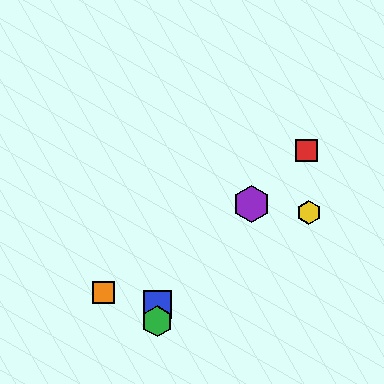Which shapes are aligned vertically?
The blue square, the green hexagon are aligned vertically.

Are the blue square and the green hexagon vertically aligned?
Yes, both are at x≈157.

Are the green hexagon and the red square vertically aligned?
No, the green hexagon is at x≈157 and the red square is at x≈307.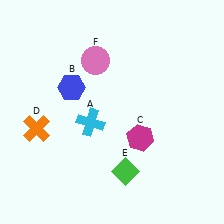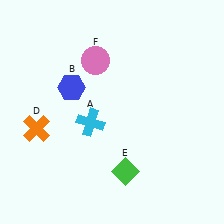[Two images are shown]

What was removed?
The magenta hexagon (C) was removed in Image 2.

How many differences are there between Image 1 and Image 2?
There is 1 difference between the two images.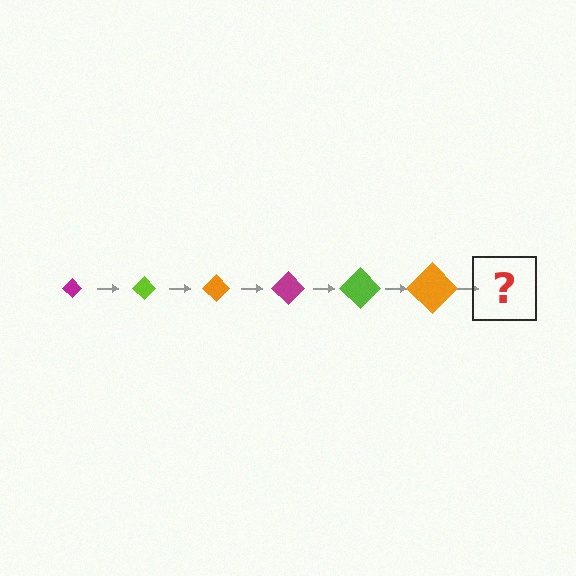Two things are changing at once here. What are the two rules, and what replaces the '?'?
The two rules are that the diamond grows larger each step and the color cycles through magenta, lime, and orange. The '?' should be a magenta diamond, larger than the previous one.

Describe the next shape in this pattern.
It should be a magenta diamond, larger than the previous one.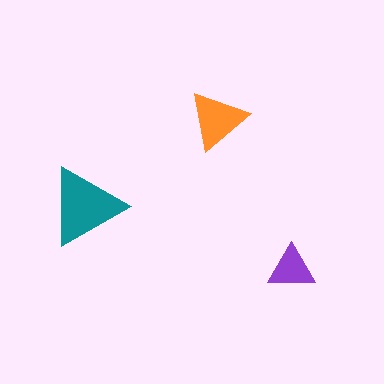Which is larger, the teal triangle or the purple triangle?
The teal one.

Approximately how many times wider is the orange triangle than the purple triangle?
About 1.5 times wider.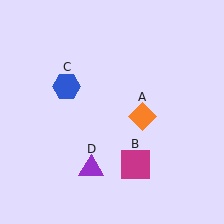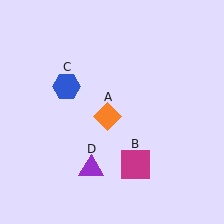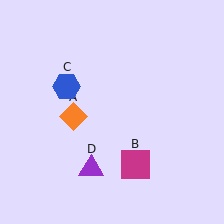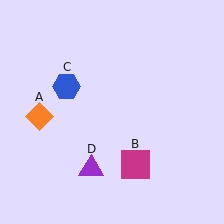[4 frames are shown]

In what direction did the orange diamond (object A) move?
The orange diamond (object A) moved left.